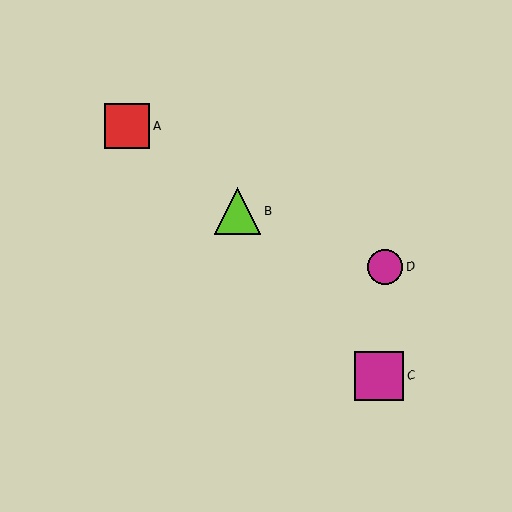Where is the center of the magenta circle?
The center of the magenta circle is at (385, 266).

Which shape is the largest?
The magenta square (labeled C) is the largest.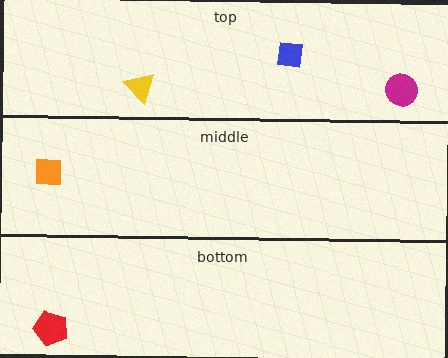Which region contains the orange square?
The middle region.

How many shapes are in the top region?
3.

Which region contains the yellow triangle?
The top region.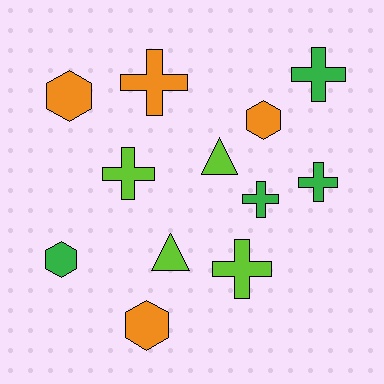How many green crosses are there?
There are 3 green crosses.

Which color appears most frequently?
Green, with 4 objects.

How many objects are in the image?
There are 12 objects.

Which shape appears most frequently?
Cross, with 6 objects.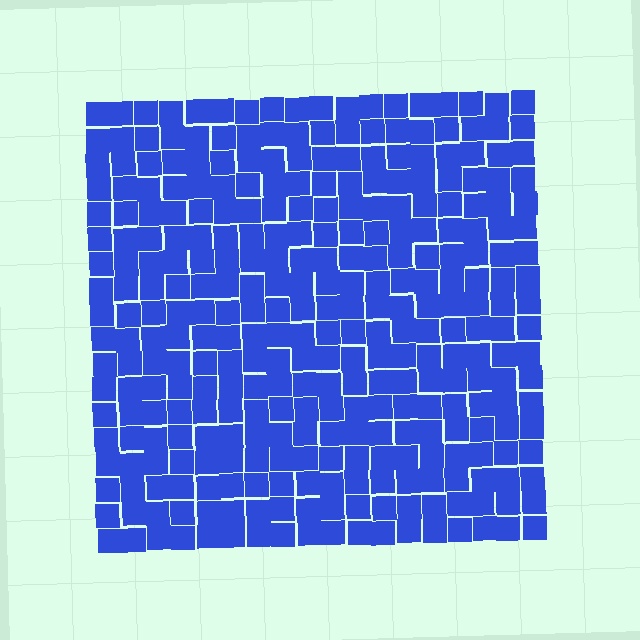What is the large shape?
The large shape is a square.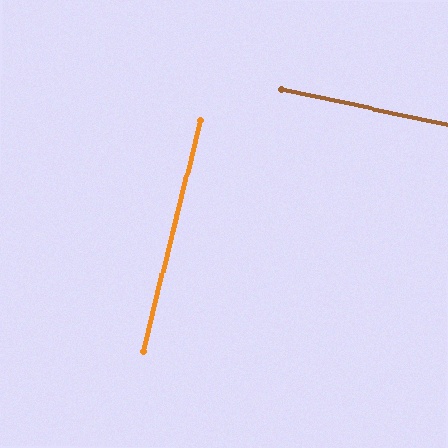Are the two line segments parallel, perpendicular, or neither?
Perpendicular — they meet at approximately 88°.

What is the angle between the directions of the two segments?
Approximately 88 degrees.